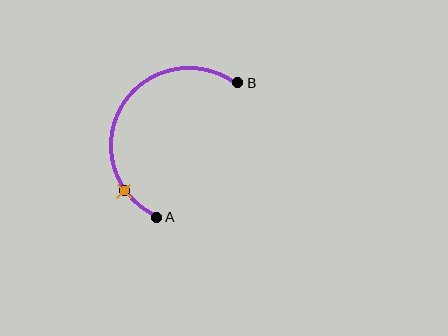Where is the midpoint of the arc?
The arc midpoint is the point on the curve farthest from the straight line joining A and B. It sits to the left of that line.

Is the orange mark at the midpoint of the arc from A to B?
No. The orange mark lies on the arc but is closer to endpoint A. The arc midpoint would be at the point on the curve equidistant along the arc from both A and B.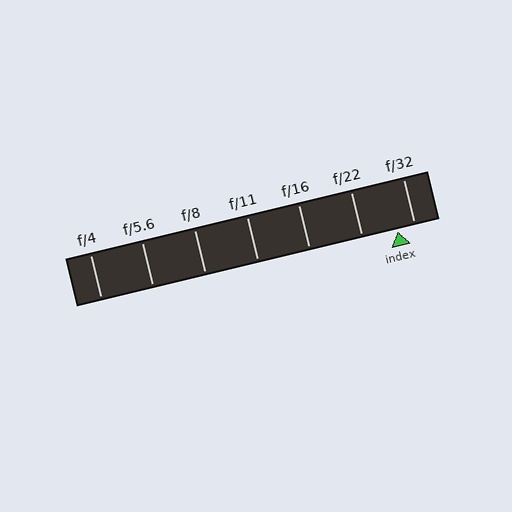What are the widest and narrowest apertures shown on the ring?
The widest aperture shown is f/4 and the narrowest is f/32.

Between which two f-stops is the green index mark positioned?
The index mark is between f/22 and f/32.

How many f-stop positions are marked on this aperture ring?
There are 7 f-stop positions marked.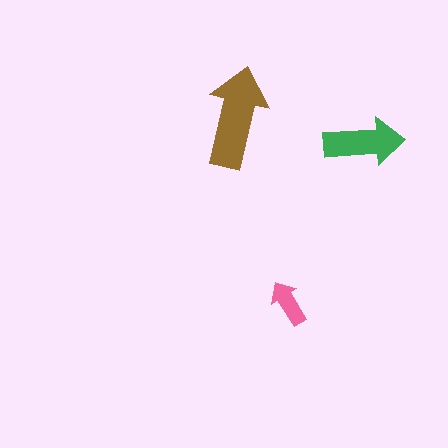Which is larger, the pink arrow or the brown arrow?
The brown one.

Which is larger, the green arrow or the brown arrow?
The brown one.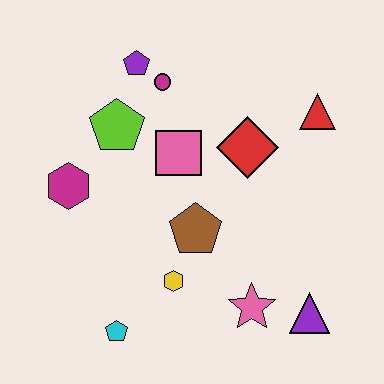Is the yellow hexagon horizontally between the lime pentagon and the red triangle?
Yes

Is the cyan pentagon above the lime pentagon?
No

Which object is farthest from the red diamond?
The cyan pentagon is farthest from the red diamond.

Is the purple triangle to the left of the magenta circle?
No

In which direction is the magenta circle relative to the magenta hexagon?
The magenta circle is above the magenta hexagon.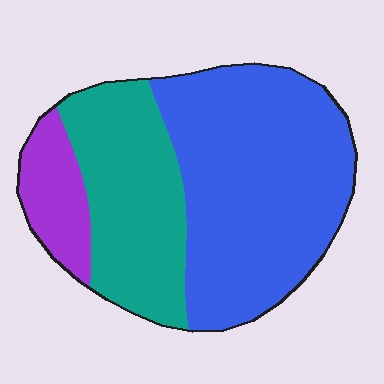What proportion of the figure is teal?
Teal takes up about one third (1/3) of the figure.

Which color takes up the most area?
Blue, at roughly 55%.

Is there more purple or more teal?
Teal.